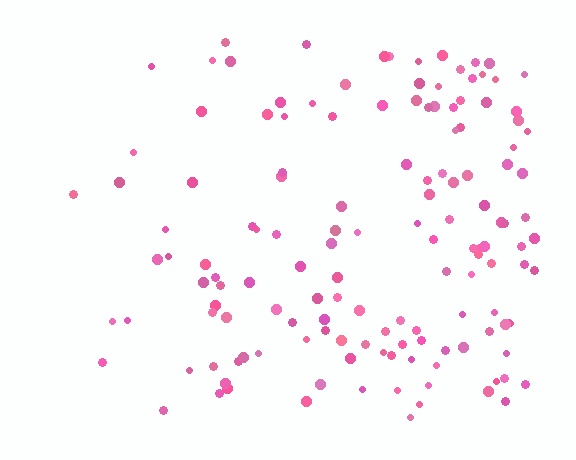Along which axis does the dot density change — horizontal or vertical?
Horizontal.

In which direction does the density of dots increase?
From left to right, with the right side densest.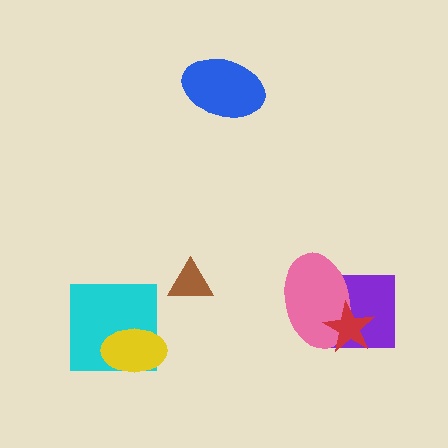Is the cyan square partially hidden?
Yes, it is partially covered by another shape.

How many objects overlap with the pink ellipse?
2 objects overlap with the pink ellipse.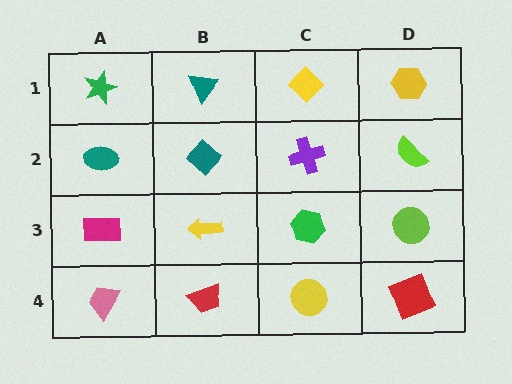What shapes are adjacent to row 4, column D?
A lime circle (row 3, column D), a yellow circle (row 4, column C).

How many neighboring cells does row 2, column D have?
3.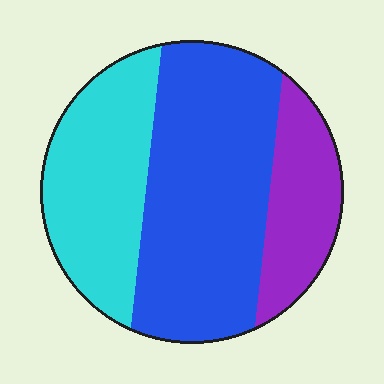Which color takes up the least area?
Purple, at roughly 20%.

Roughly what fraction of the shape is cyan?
Cyan takes up about one third (1/3) of the shape.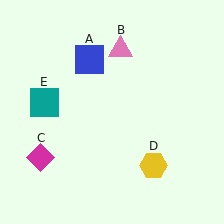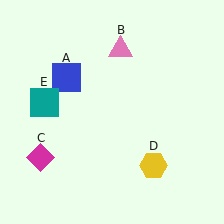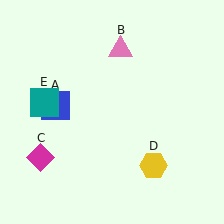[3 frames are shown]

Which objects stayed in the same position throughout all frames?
Pink triangle (object B) and magenta diamond (object C) and yellow hexagon (object D) and teal square (object E) remained stationary.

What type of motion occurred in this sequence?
The blue square (object A) rotated counterclockwise around the center of the scene.